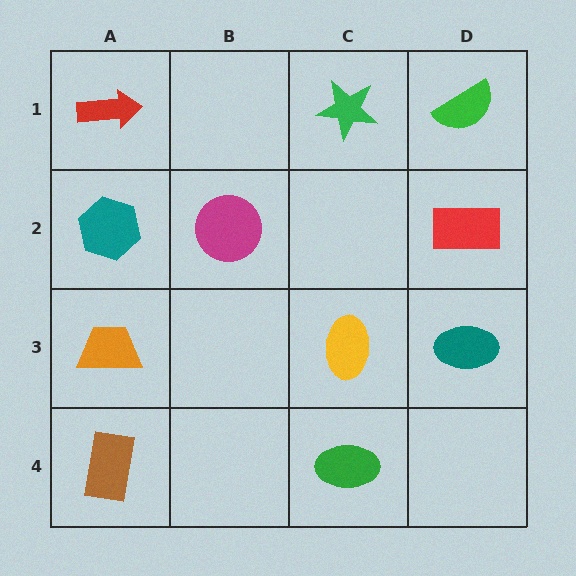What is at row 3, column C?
A yellow ellipse.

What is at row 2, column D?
A red rectangle.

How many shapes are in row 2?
3 shapes.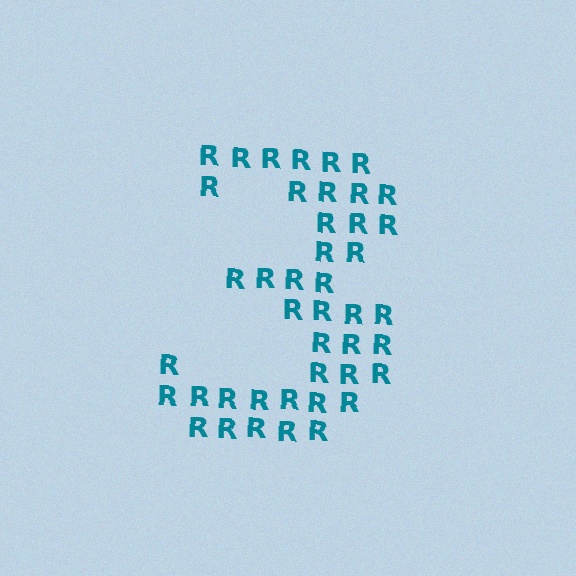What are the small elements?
The small elements are letter R's.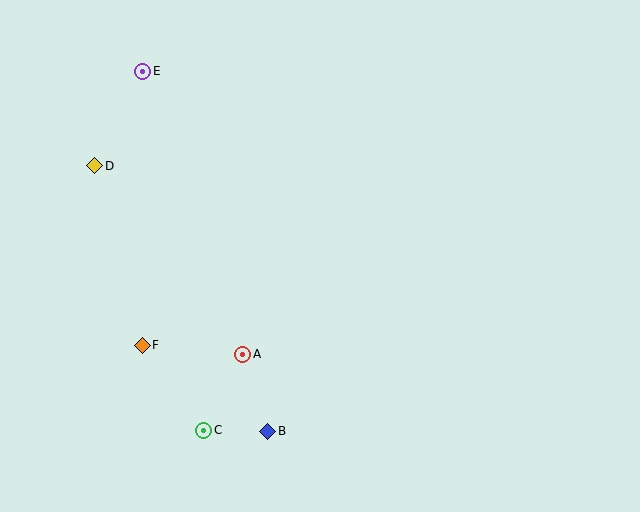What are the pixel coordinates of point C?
Point C is at (204, 430).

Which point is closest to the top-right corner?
Point E is closest to the top-right corner.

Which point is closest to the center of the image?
Point A at (243, 354) is closest to the center.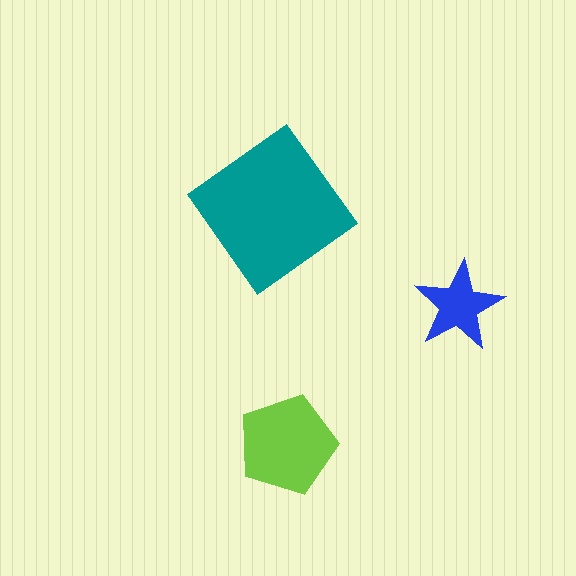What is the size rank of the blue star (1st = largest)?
3rd.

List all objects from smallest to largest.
The blue star, the lime pentagon, the teal diamond.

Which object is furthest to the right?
The blue star is rightmost.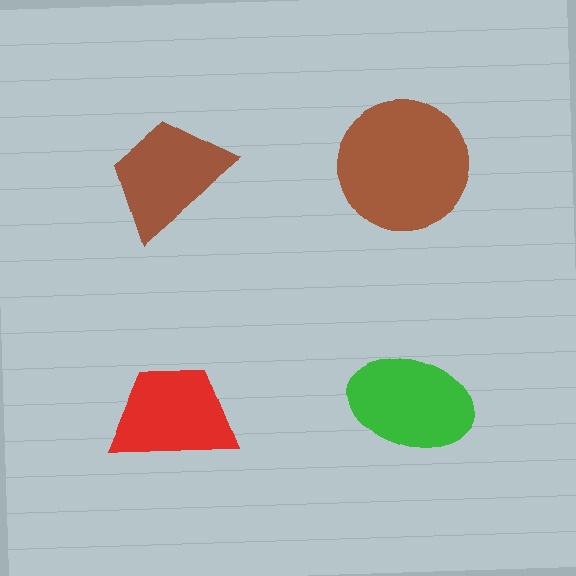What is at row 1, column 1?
A brown trapezoid.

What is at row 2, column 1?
A red trapezoid.